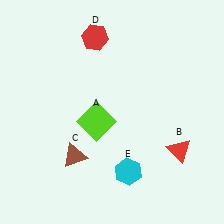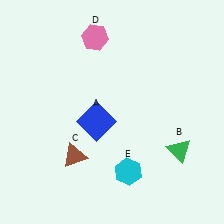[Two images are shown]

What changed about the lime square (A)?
In Image 1, A is lime. In Image 2, it changed to blue.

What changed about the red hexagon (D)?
In Image 1, D is red. In Image 2, it changed to pink.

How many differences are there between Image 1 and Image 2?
There are 3 differences between the two images.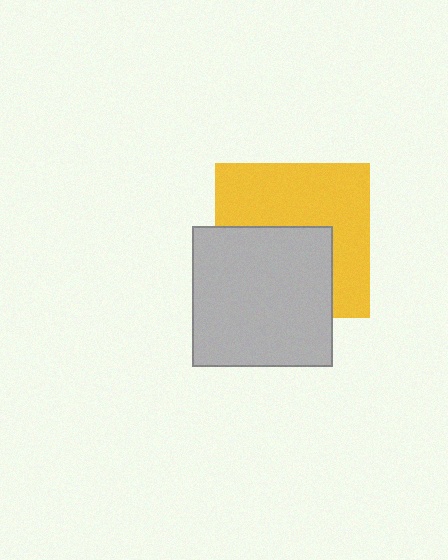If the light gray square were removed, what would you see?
You would see the complete yellow square.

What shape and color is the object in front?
The object in front is a light gray square.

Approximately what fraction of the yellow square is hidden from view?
Roughly 46% of the yellow square is hidden behind the light gray square.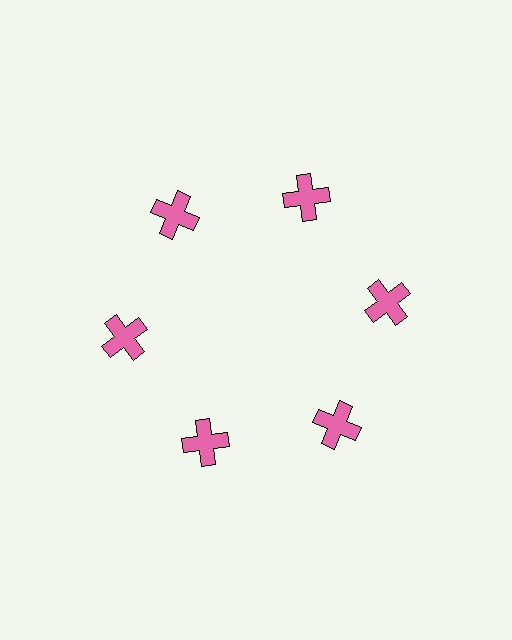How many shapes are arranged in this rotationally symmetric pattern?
There are 6 shapes, arranged in 6 groups of 1.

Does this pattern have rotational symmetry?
Yes, this pattern has 6-fold rotational symmetry. It looks the same after rotating 60 degrees around the center.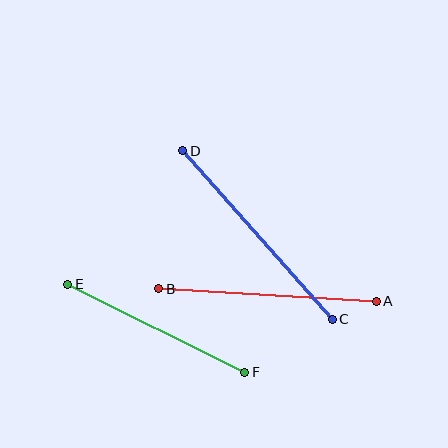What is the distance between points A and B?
The distance is approximately 218 pixels.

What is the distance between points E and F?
The distance is approximately 198 pixels.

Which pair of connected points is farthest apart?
Points C and D are farthest apart.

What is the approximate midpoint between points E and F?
The midpoint is at approximately (156, 328) pixels.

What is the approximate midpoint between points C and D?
The midpoint is at approximately (258, 235) pixels.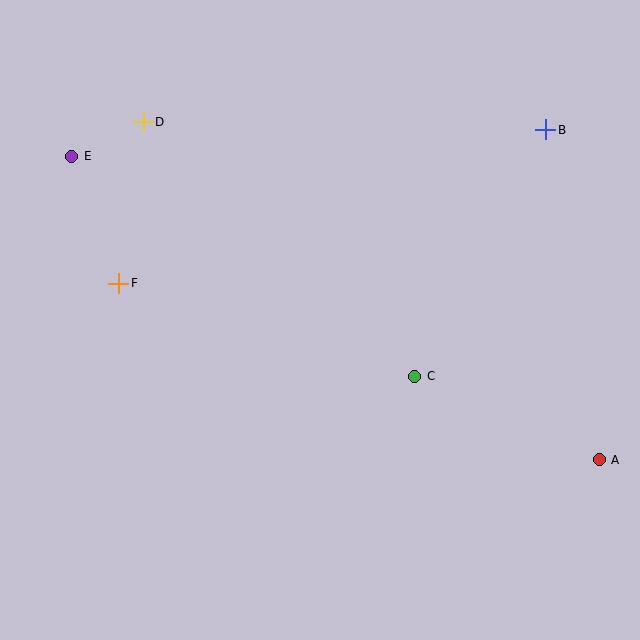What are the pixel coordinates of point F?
Point F is at (119, 283).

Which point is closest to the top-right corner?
Point B is closest to the top-right corner.